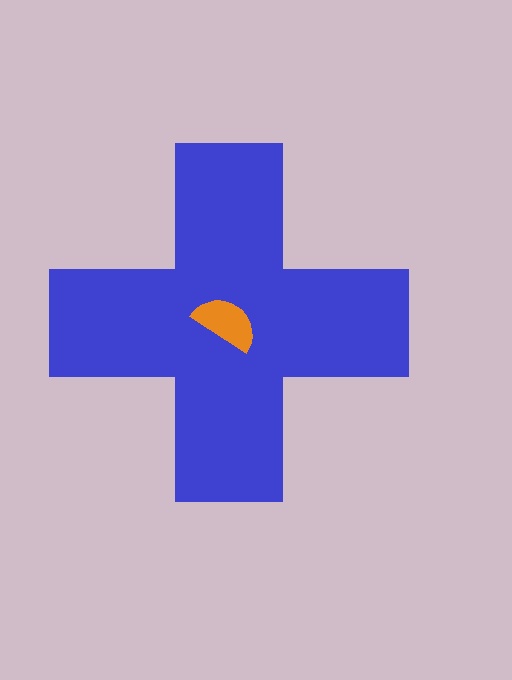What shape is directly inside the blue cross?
The orange semicircle.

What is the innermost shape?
The orange semicircle.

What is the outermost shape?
The blue cross.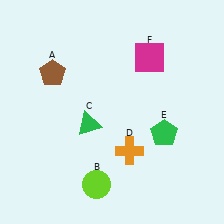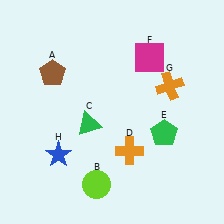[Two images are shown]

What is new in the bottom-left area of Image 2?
A blue star (H) was added in the bottom-left area of Image 2.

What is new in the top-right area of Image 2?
An orange cross (G) was added in the top-right area of Image 2.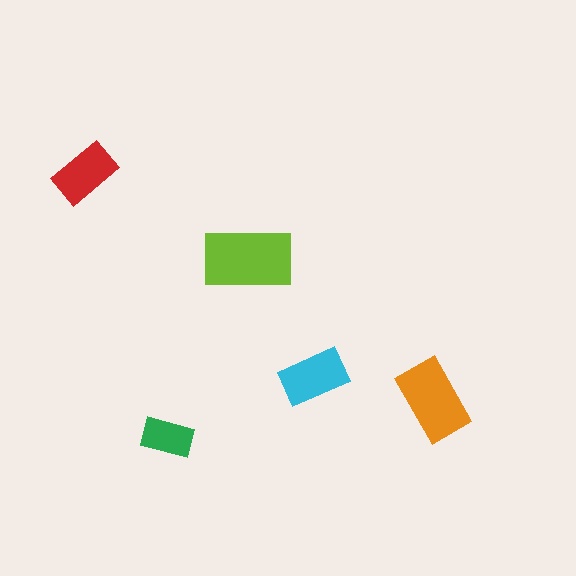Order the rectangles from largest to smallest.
the lime one, the orange one, the cyan one, the red one, the green one.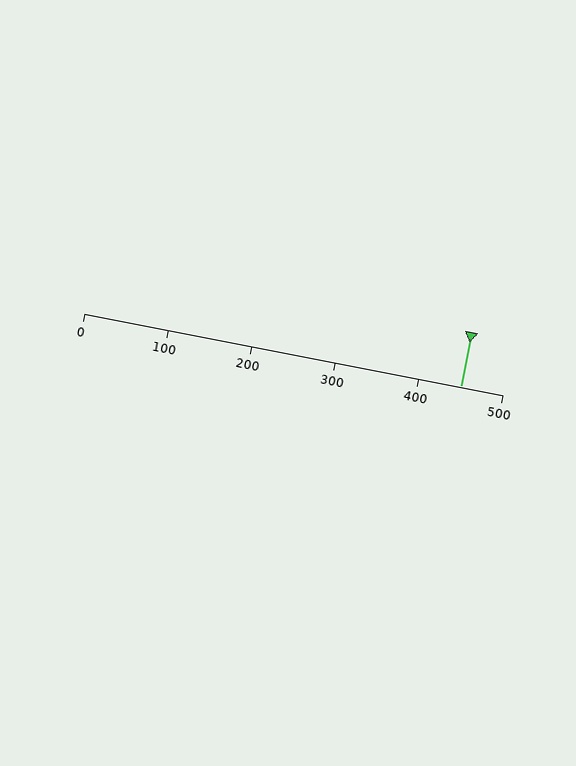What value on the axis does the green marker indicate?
The marker indicates approximately 450.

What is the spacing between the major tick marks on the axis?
The major ticks are spaced 100 apart.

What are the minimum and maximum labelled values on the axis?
The axis runs from 0 to 500.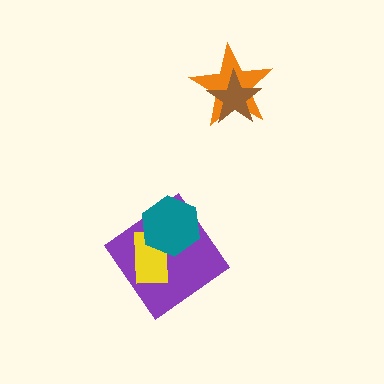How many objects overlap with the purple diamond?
2 objects overlap with the purple diamond.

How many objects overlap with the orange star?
1 object overlaps with the orange star.